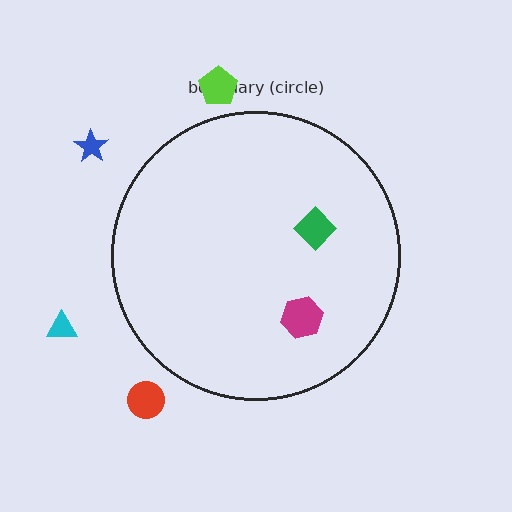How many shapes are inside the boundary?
2 inside, 4 outside.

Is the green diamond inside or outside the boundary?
Inside.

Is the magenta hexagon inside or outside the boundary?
Inside.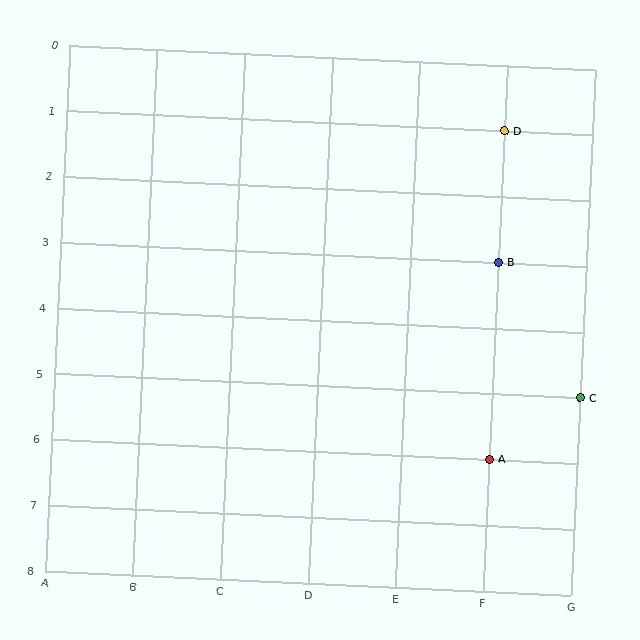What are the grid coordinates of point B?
Point B is at grid coordinates (F, 3).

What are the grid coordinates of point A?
Point A is at grid coordinates (F, 6).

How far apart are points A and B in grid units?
Points A and B are 3 rows apart.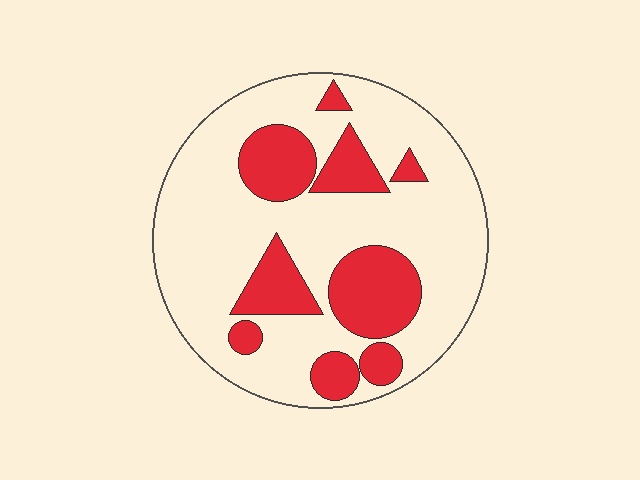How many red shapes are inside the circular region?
9.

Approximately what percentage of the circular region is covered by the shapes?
Approximately 25%.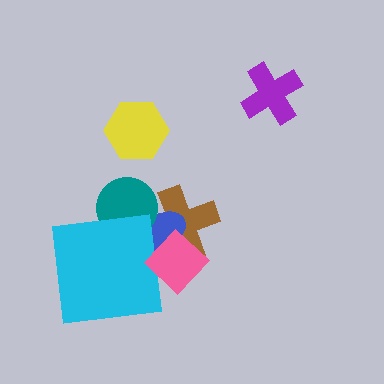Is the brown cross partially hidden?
Yes, it is partially covered by another shape.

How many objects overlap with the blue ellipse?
4 objects overlap with the blue ellipse.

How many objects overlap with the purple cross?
0 objects overlap with the purple cross.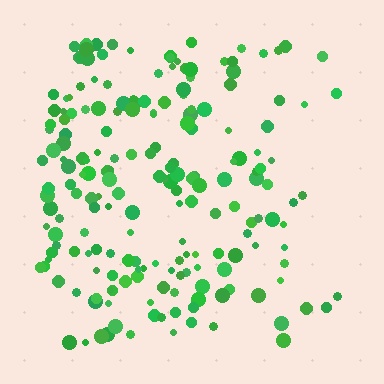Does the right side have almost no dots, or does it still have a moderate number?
Still a moderate number, just noticeably fewer than the left.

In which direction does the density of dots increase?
From right to left, with the left side densest.